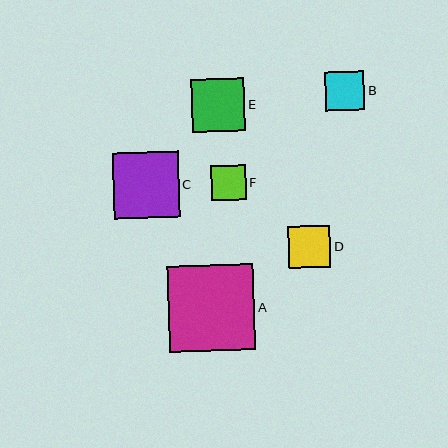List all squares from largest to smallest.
From largest to smallest: A, C, E, D, B, F.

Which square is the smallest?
Square F is the smallest with a size of approximately 35 pixels.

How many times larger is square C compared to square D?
Square C is approximately 1.6 times the size of square D.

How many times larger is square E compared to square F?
Square E is approximately 1.5 times the size of square F.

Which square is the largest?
Square A is the largest with a size of approximately 86 pixels.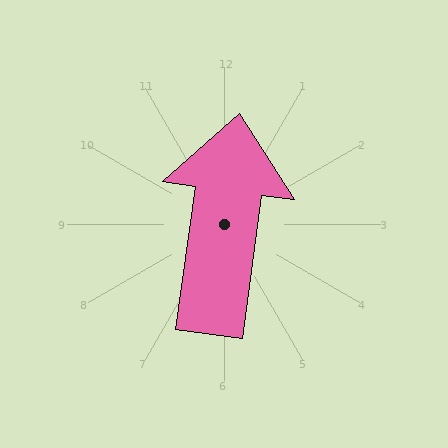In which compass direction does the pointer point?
North.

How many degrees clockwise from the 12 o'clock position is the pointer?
Approximately 8 degrees.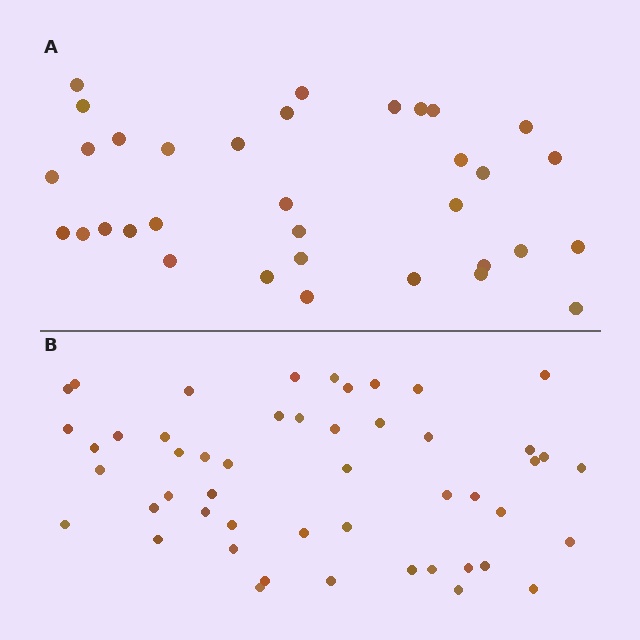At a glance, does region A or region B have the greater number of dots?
Region B (the bottom region) has more dots.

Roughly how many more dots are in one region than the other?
Region B has approximately 15 more dots than region A.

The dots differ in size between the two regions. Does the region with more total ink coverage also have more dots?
No. Region A has more total ink coverage because its dots are larger, but region B actually contains more individual dots. Total area can be misleading — the number of items is what matters here.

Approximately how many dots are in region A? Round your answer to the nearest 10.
About 30 dots. (The exact count is 34, which rounds to 30.)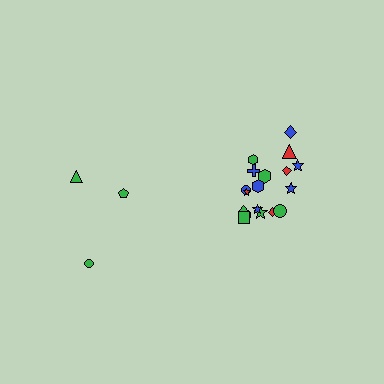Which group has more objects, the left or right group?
The right group.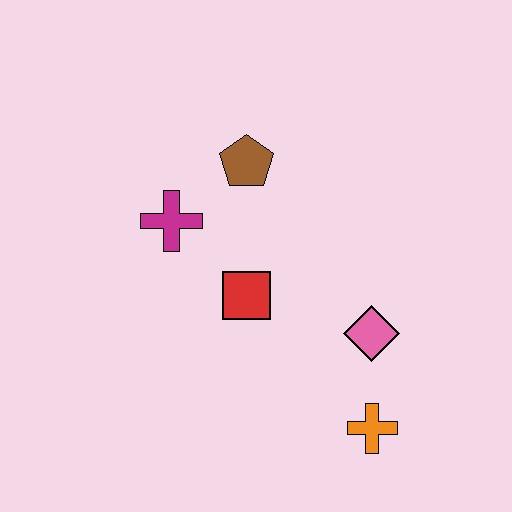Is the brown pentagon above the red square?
Yes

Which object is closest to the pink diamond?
The orange cross is closest to the pink diamond.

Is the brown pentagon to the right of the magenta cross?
Yes